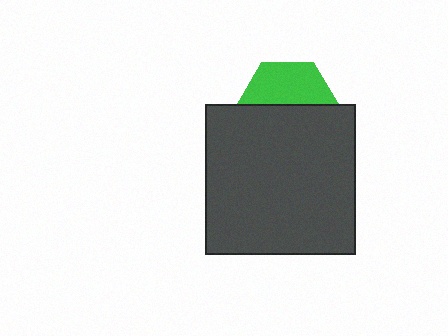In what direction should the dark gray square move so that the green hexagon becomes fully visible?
The dark gray square should move down. That is the shortest direction to clear the overlap and leave the green hexagon fully visible.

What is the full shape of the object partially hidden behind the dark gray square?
The partially hidden object is a green hexagon.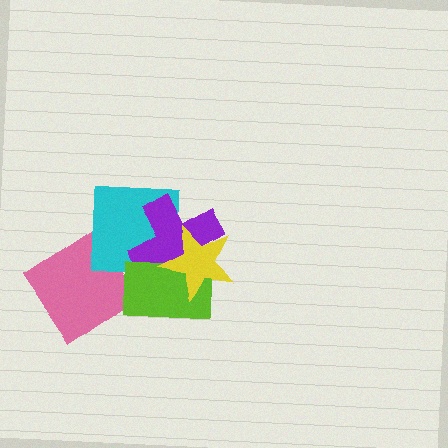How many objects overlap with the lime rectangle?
3 objects overlap with the lime rectangle.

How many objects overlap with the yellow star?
3 objects overlap with the yellow star.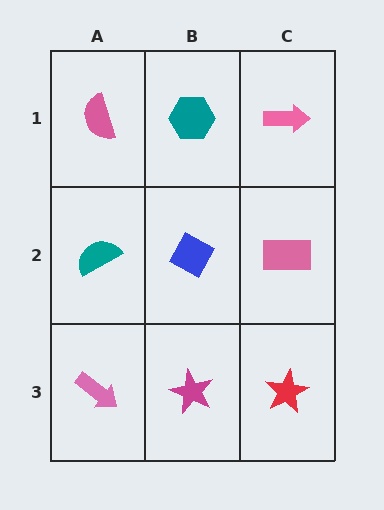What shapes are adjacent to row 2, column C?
A pink arrow (row 1, column C), a red star (row 3, column C), a blue diamond (row 2, column B).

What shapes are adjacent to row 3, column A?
A teal semicircle (row 2, column A), a magenta star (row 3, column B).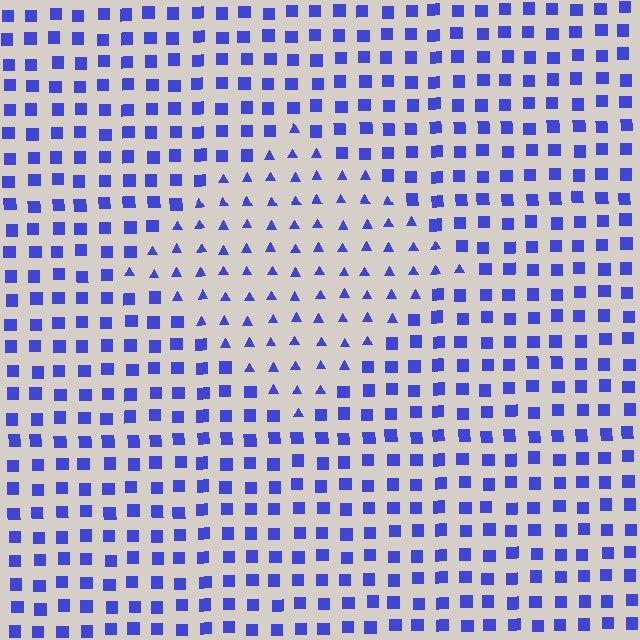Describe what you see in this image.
The image is filled with small blue elements arranged in a uniform grid. A diamond-shaped region contains triangles, while the surrounding area contains squares. The boundary is defined purely by the change in element shape.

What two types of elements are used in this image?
The image uses triangles inside the diamond region and squares outside it.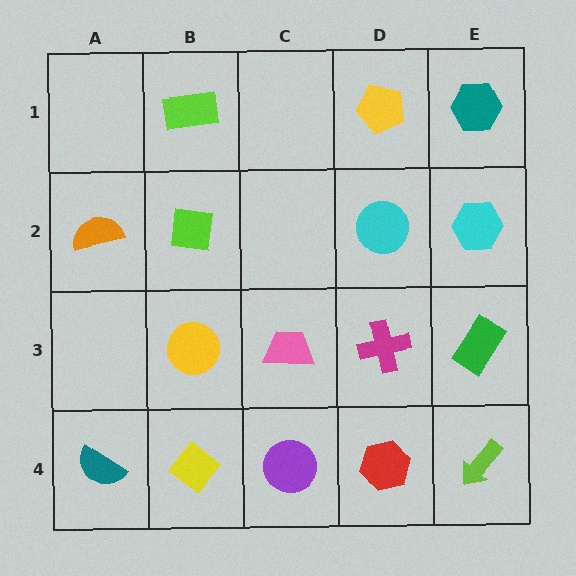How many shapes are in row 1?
3 shapes.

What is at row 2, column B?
A lime square.